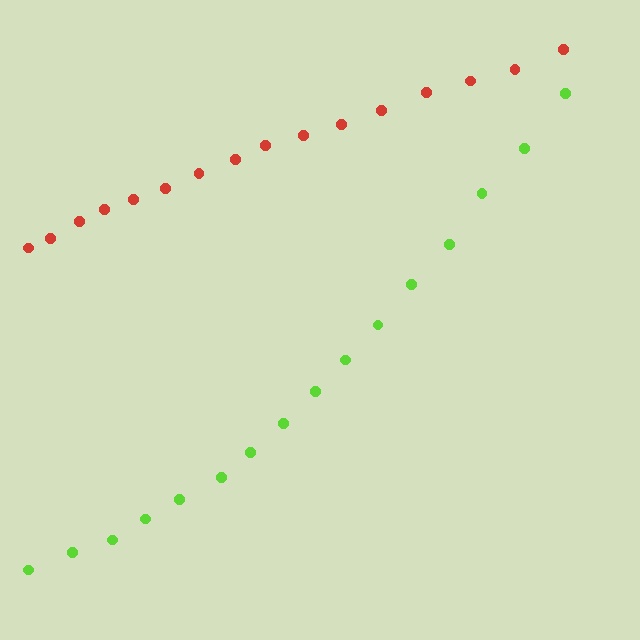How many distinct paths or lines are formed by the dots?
There are 2 distinct paths.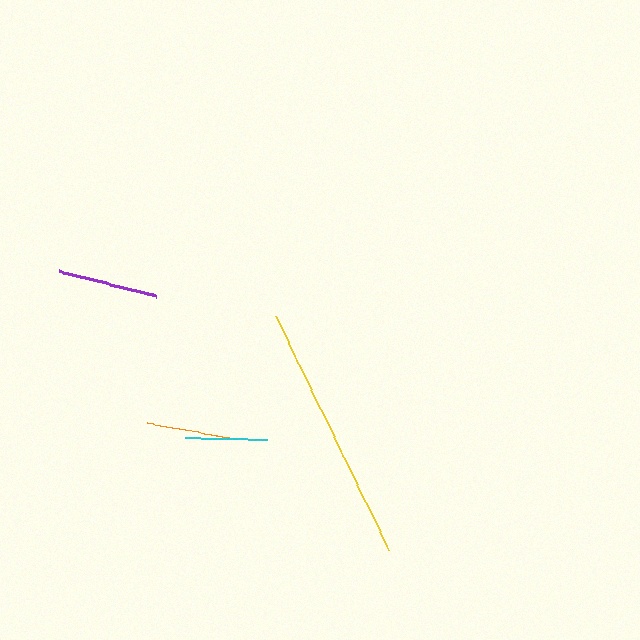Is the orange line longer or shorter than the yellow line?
The yellow line is longer than the orange line.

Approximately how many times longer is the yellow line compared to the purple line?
The yellow line is approximately 2.6 times the length of the purple line.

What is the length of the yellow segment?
The yellow segment is approximately 260 pixels long.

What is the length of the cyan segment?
The cyan segment is approximately 81 pixels long.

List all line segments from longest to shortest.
From longest to shortest: yellow, purple, orange, cyan.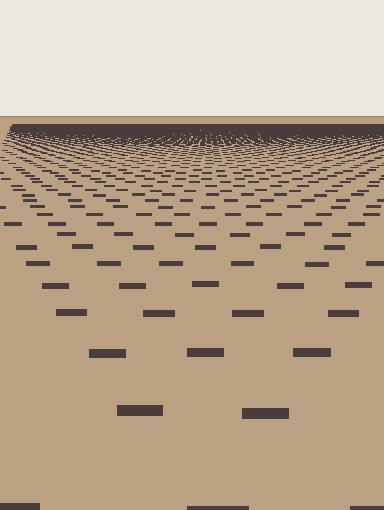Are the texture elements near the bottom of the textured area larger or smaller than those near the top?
Larger. Near the bottom, elements are closer to the viewer and appear at a bigger on-screen size.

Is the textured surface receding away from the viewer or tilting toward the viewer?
The surface is receding away from the viewer. Texture elements get smaller and denser toward the top.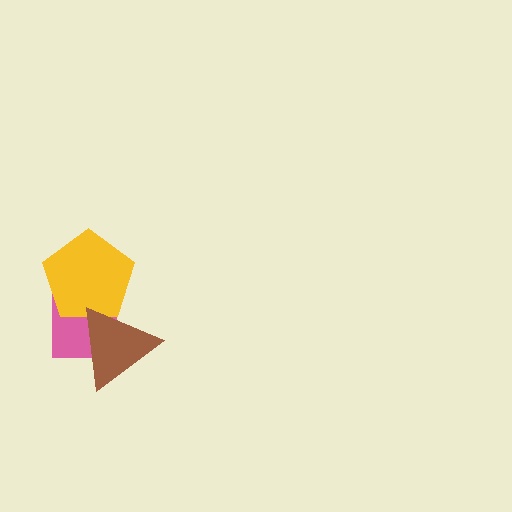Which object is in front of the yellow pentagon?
The brown triangle is in front of the yellow pentagon.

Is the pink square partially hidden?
Yes, it is partially covered by another shape.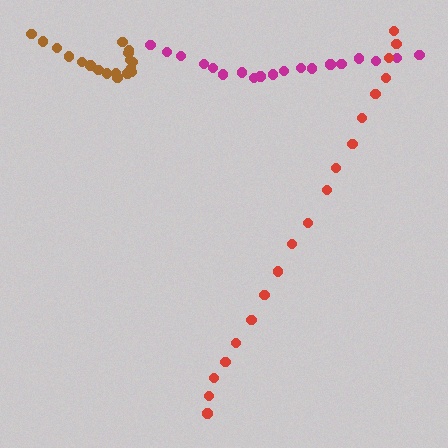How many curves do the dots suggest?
There are 3 distinct paths.